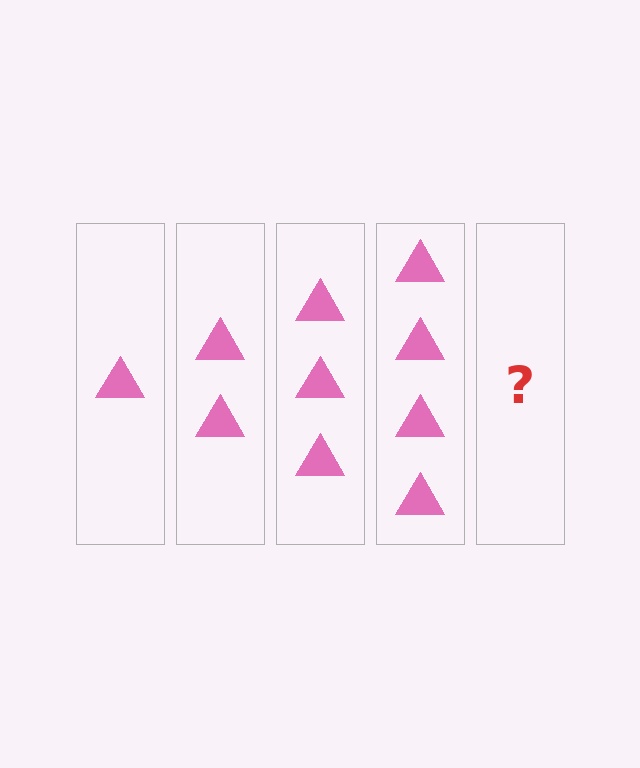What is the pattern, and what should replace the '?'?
The pattern is that each step adds one more triangle. The '?' should be 5 triangles.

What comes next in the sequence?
The next element should be 5 triangles.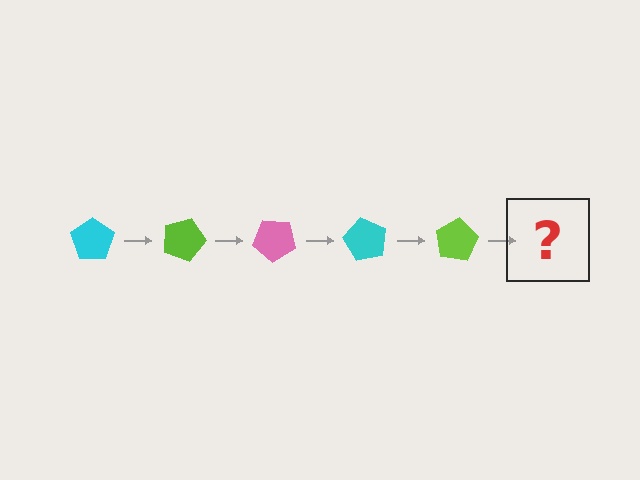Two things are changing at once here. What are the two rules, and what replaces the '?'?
The two rules are that it rotates 20 degrees each step and the color cycles through cyan, lime, and pink. The '?' should be a pink pentagon, rotated 100 degrees from the start.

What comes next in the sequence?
The next element should be a pink pentagon, rotated 100 degrees from the start.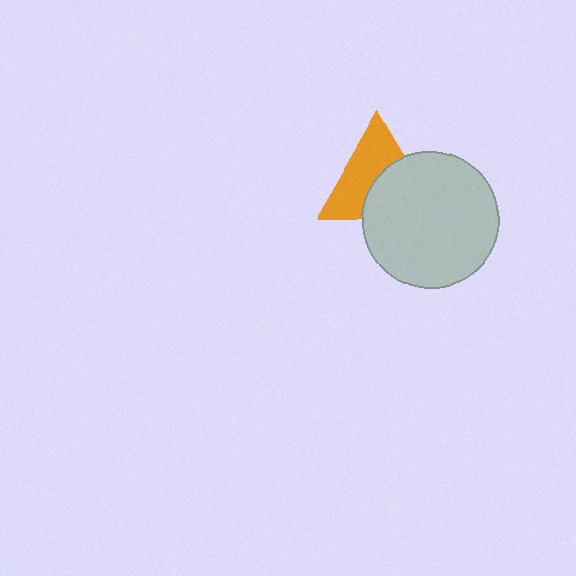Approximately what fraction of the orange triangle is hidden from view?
Roughly 46% of the orange triangle is hidden behind the light gray circle.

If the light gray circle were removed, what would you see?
You would see the complete orange triangle.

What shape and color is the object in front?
The object in front is a light gray circle.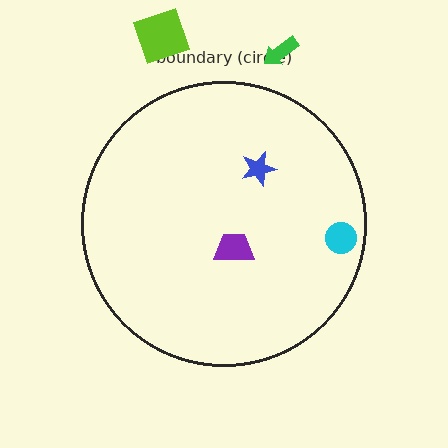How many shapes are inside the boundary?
3 inside, 2 outside.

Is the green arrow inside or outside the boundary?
Outside.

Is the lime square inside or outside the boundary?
Outside.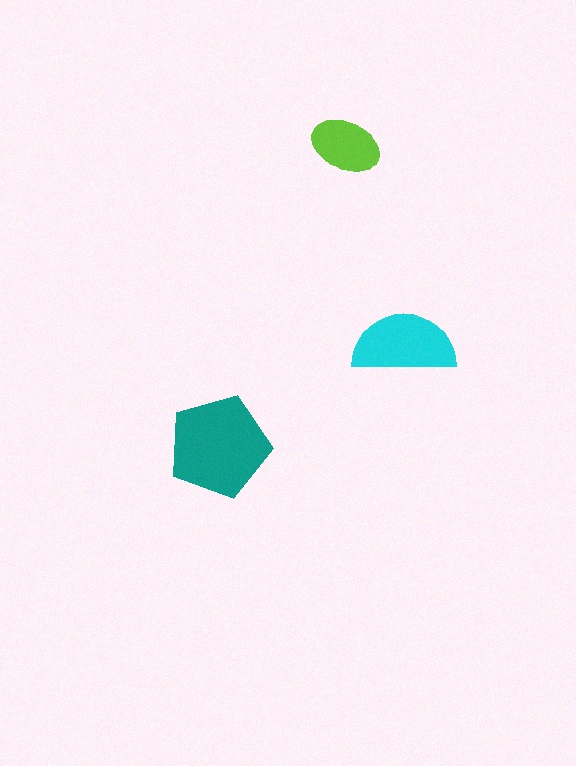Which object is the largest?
The teal pentagon.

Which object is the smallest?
The lime ellipse.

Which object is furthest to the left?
The teal pentagon is leftmost.